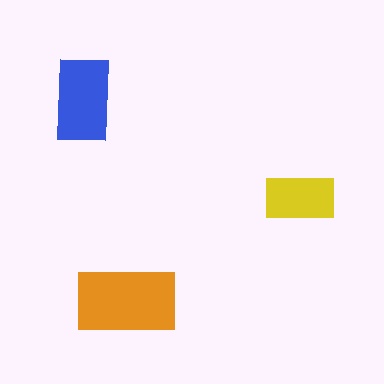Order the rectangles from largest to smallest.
the orange one, the blue one, the yellow one.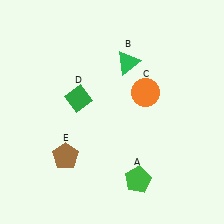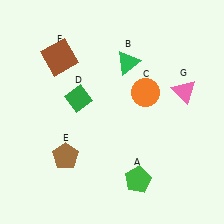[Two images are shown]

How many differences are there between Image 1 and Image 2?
There are 2 differences between the two images.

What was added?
A brown square (F), a pink triangle (G) were added in Image 2.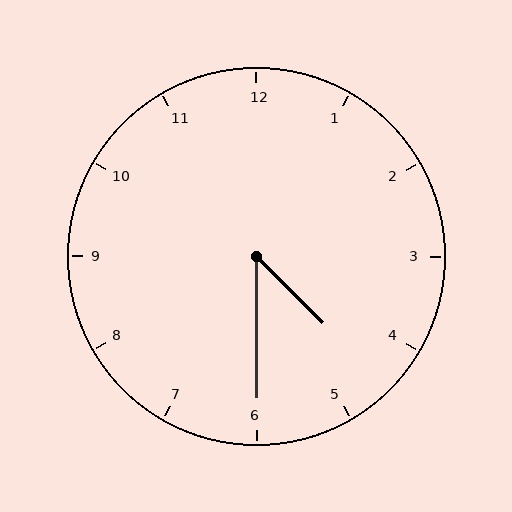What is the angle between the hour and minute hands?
Approximately 45 degrees.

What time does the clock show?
4:30.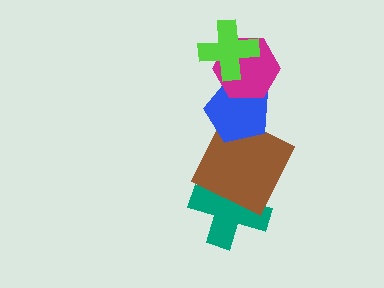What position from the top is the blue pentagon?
The blue pentagon is 3rd from the top.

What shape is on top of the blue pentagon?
The magenta hexagon is on top of the blue pentagon.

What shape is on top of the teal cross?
The brown square is on top of the teal cross.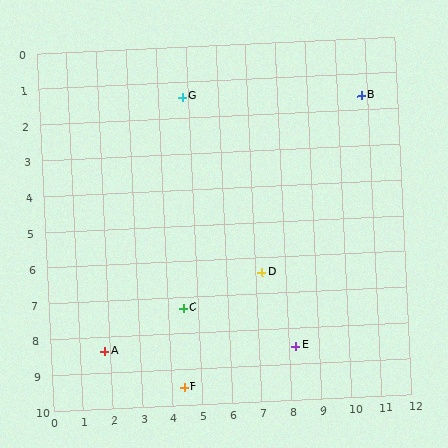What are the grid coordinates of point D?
Point D is at approximately (7.2, 6.4).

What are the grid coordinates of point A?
Point A is at approximately (1.8, 8.4).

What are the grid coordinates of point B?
Point B is at approximately (10.8, 1.6).